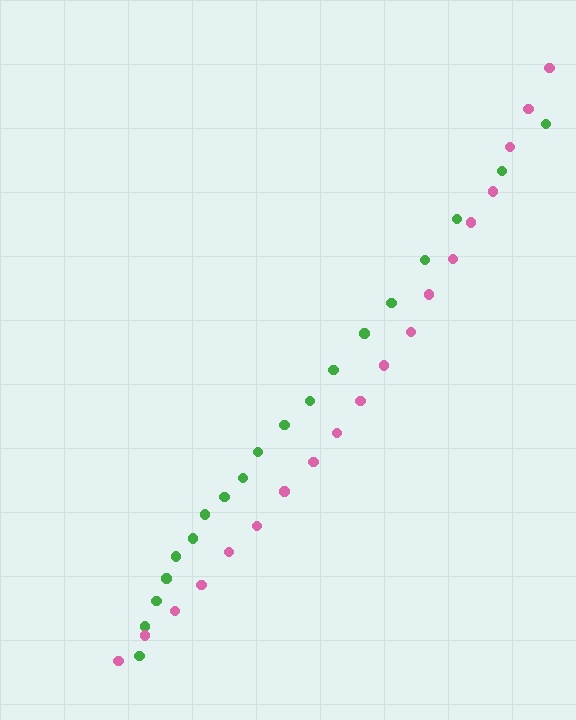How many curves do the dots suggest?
There are 2 distinct paths.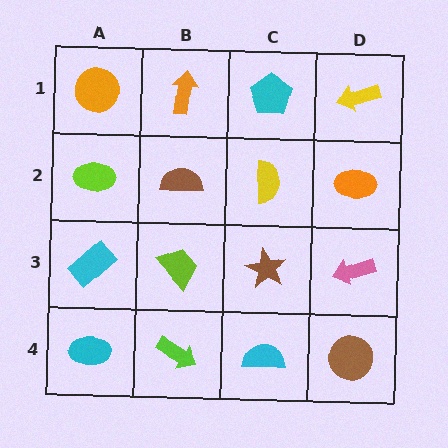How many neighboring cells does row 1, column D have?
2.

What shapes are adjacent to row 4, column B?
A lime trapezoid (row 3, column B), a cyan ellipse (row 4, column A), a cyan semicircle (row 4, column C).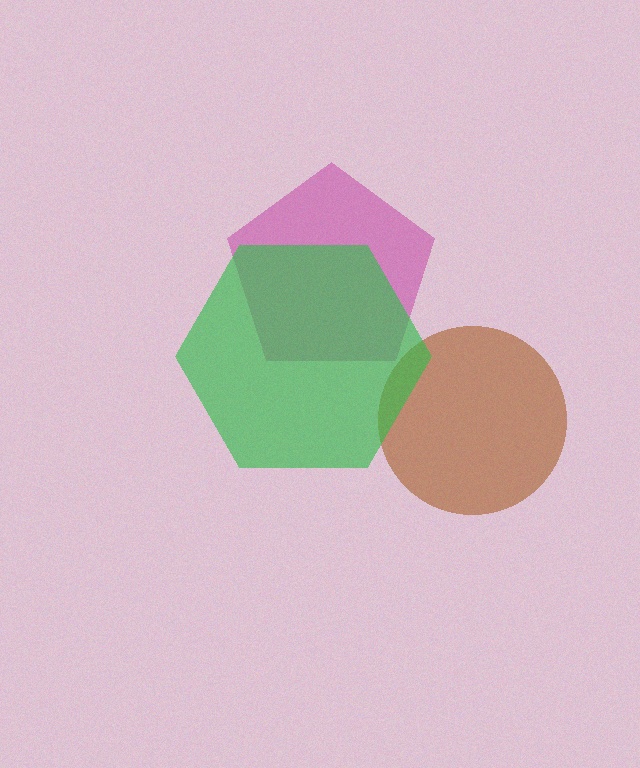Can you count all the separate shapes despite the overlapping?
Yes, there are 3 separate shapes.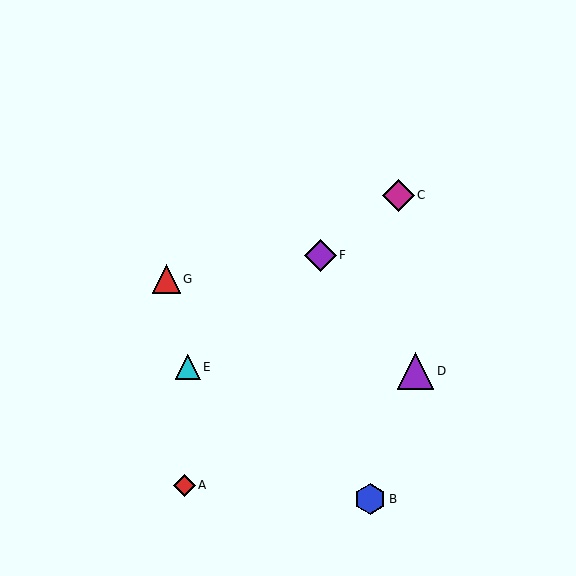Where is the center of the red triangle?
The center of the red triangle is at (166, 279).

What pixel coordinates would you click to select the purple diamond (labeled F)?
Click at (320, 255) to select the purple diamond F.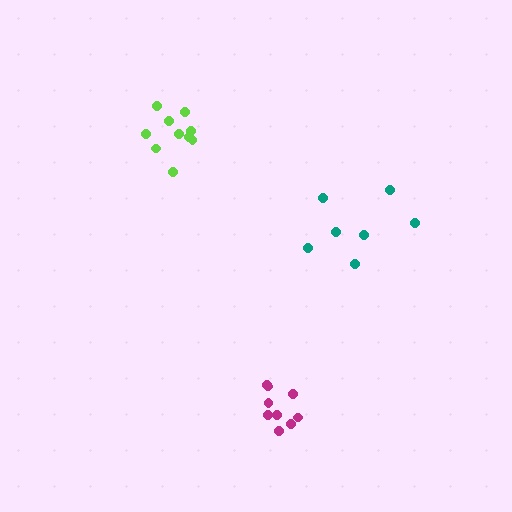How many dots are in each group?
Group 1: 10 dots, Group 2: 7 dots, Group 3: 9 dots (26 total).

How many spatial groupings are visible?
There are 3 spatial groupings.